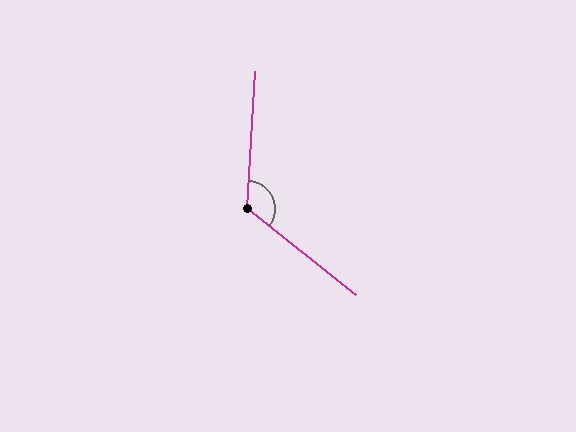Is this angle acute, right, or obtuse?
It is obtuse.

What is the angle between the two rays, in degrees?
Approximately 125 degrees.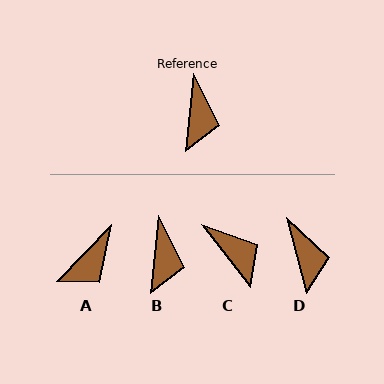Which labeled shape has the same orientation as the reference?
B.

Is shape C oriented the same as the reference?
No, it is off by about 44 degrees.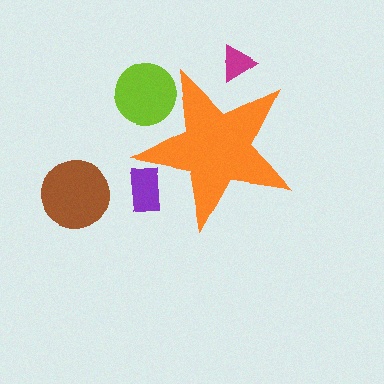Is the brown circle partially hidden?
No, the brown circle is fully visible.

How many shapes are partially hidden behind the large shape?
3 shapes are partially hidden.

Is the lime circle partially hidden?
Yes, the lime circle is partially hidden behind the orange star.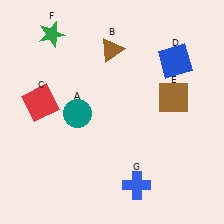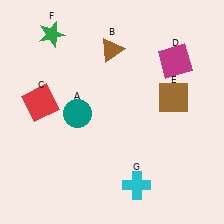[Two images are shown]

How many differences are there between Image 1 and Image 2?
There are 2 differences between the two images.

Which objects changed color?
D changed from blue to magenta. G changed from blue to cyan.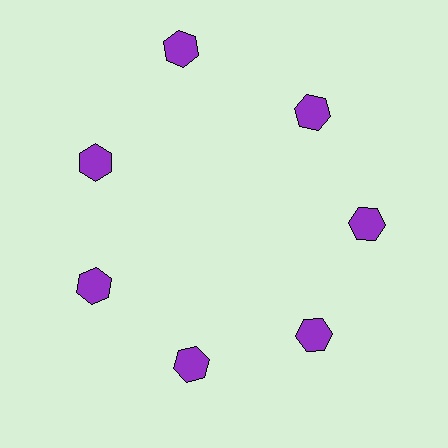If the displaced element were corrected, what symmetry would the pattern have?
It would have 7-fold rotational symmetry — the pattern would map onto itself every 51 degrees.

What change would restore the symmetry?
The symmetry would be restored by moving it inward, back onto the ring so that all 7 hexagons sit at equal angles and equal distance from the center.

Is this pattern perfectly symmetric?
No. The 7 purple hexagons are arranged in a ring, but one element near the 12 o'clock position is pushed outward from the center, breaking the 7-fold rotational symmetry.